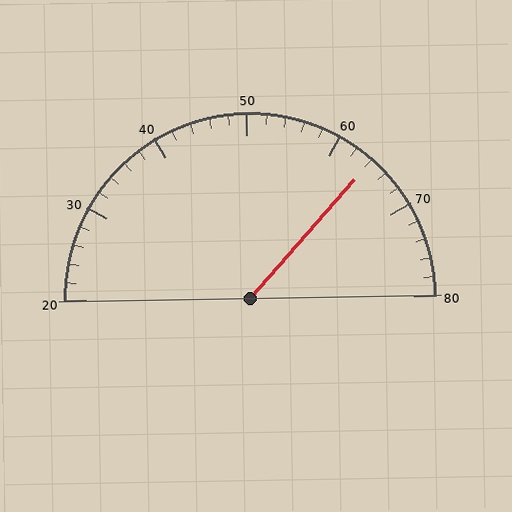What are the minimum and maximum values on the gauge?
The gauge ranges from 20 to 80.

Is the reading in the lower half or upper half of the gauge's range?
The reading is in the upper half of the range (20 to 80).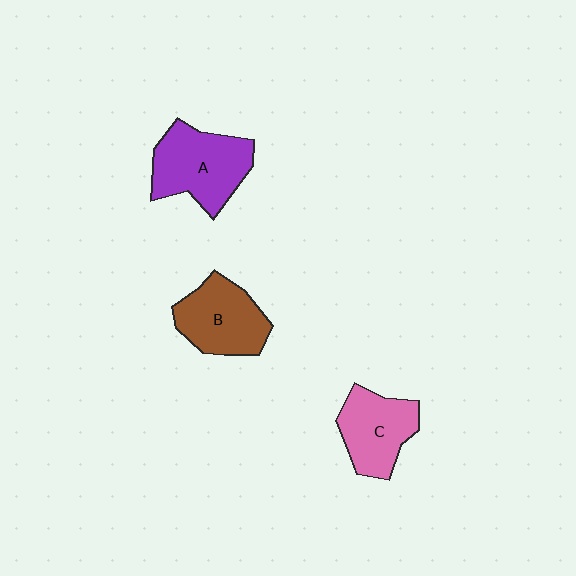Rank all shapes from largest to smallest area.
From largest to smallest: A (purple), B (brown), C (pink).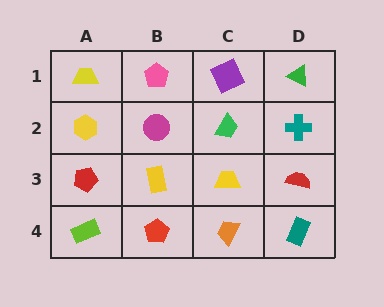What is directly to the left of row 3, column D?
A yellow trapezoid.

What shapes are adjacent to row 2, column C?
A purple square (row 1, column C), a yellow trapezoid (row 3, column C), a magenta circle (row 2, column B), a teal cross (row 2, column D).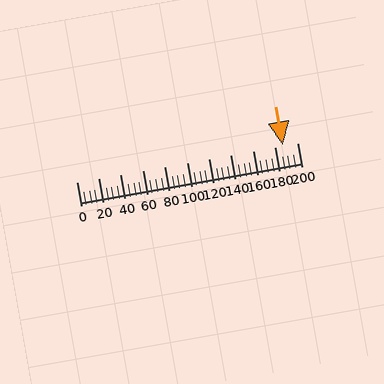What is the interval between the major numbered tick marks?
The major tick marks are spaced 20 units apart.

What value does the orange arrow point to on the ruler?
The orange arrow points to approximately 187.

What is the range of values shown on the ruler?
The ruler shows values from 0 to 200.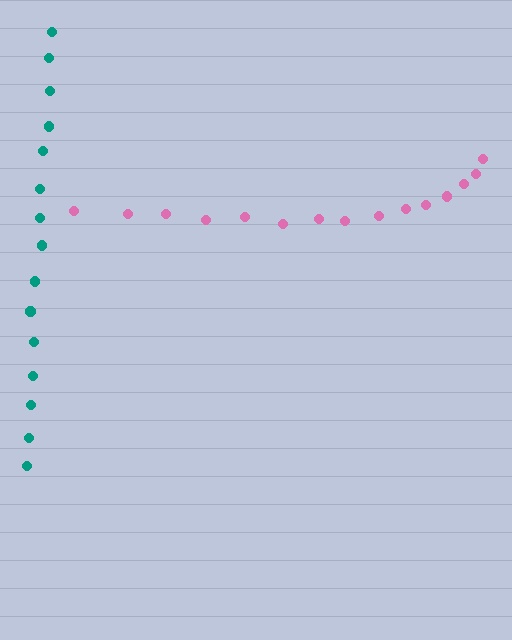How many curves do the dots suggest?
There are 2 distinct paths.